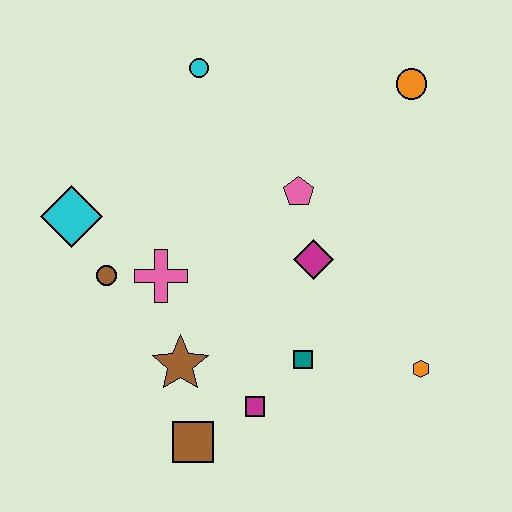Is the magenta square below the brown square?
No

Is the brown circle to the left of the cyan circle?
Yes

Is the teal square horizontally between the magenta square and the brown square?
No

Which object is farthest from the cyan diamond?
The orange hexagon is farthest from the cyan diamond.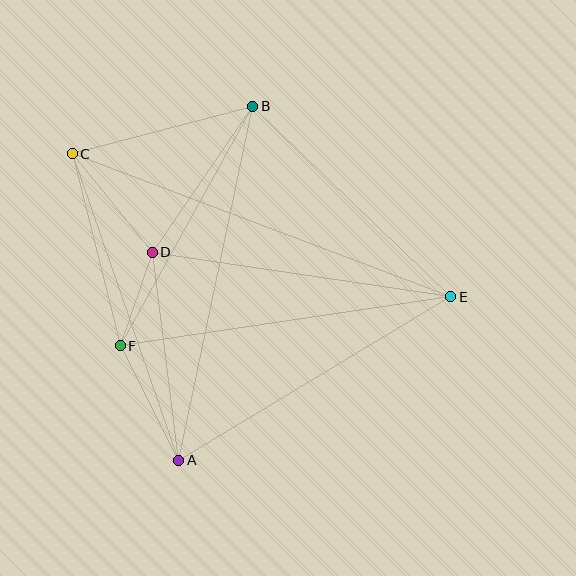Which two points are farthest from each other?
Points C and E are farthest from each other.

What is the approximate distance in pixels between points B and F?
The distance between B and F is approximately 274 pixels.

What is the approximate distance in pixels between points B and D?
The distance between B and D is approximately 177 pixels.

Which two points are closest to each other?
Points D and F are closest to each other.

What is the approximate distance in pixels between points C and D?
The distance between C and D is approximately 127 pixels.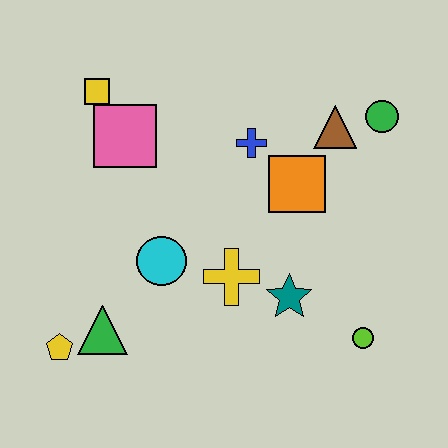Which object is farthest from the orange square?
The yellow pentagon is farthest from the orange square.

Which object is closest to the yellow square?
The pink square is closest to the yellow square.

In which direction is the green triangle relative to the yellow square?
The green triangle is below the yellow square.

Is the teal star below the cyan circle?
Yes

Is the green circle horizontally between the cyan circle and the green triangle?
No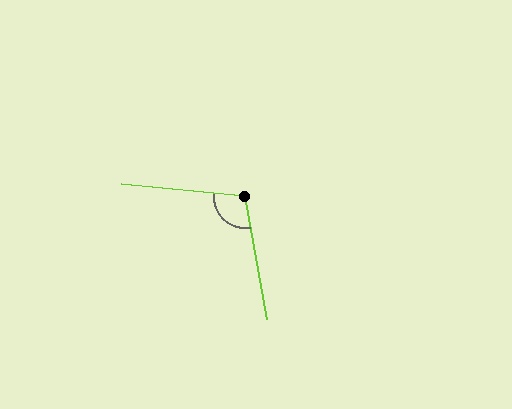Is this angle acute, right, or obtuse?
It is obtuse.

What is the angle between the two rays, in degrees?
Approximately 106 degrees.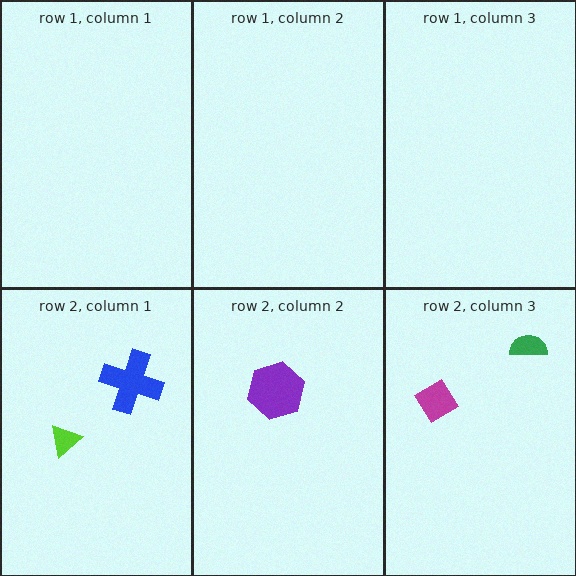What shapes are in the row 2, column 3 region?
The magenta diamond, the green semicircle.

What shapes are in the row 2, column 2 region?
The purple hexagon.